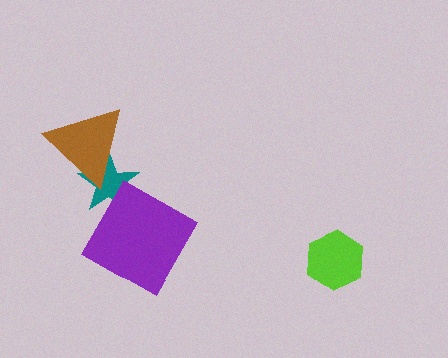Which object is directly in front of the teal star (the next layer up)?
The brown triangle is directly in front of the teal star.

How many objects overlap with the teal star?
2 objects overlap with the teal star.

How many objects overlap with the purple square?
1 object overlaps with the purple square.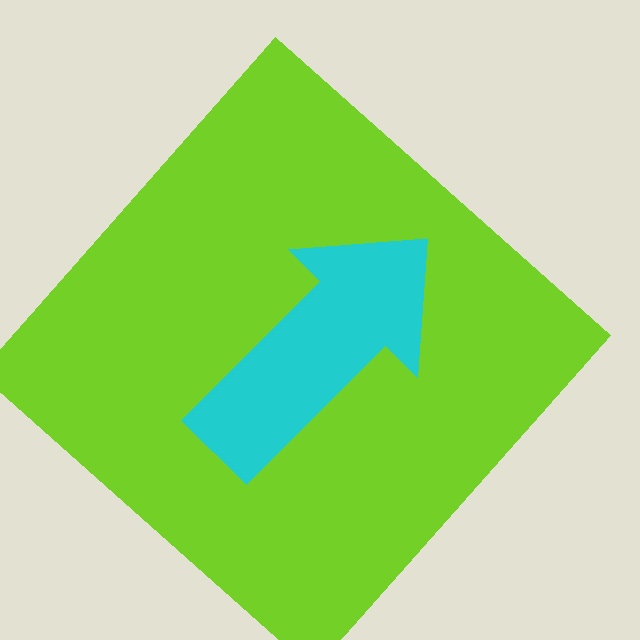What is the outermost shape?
The lime diamond.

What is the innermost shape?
The cyan arrow.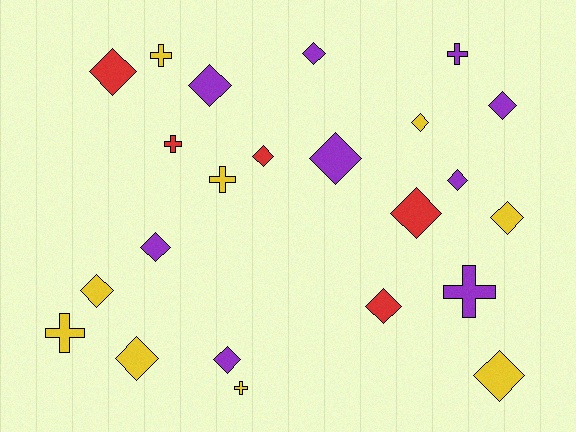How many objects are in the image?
There are 23 objects.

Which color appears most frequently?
Purple, with 9 objects.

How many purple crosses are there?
There are 2 purple crosses.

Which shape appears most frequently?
Diamond, with 16 objects.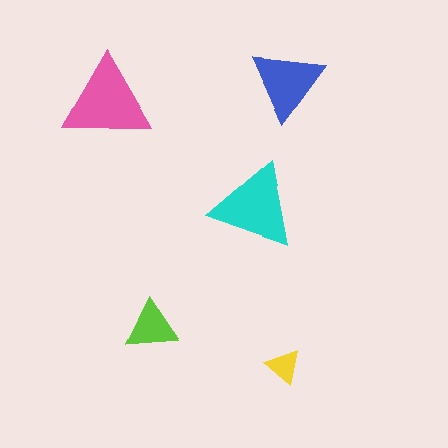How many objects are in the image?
There are 5 objects in the image.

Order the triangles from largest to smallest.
the pink one, the cyan one, the blue one, the lime one, the yellow one.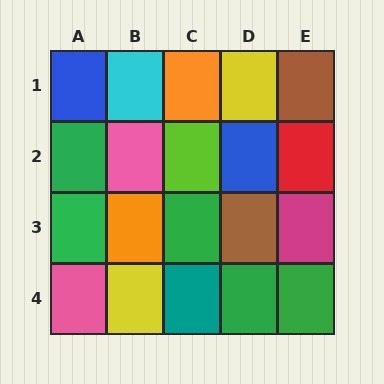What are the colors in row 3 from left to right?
Green, orange, green, brown, magenta.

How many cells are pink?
2 cells are pink.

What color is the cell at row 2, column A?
Green.